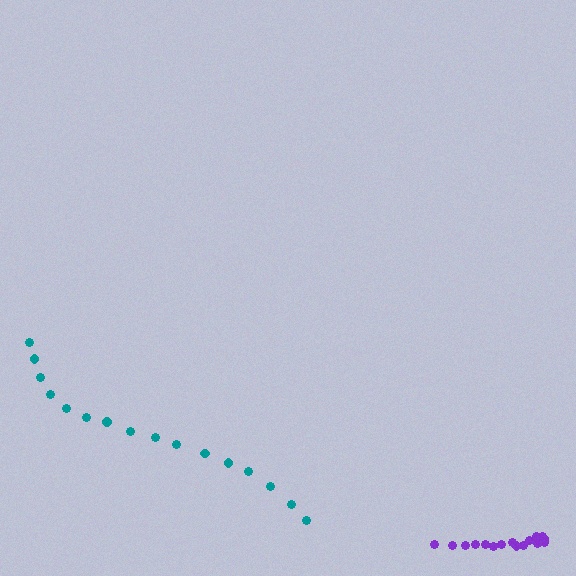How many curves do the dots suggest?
There are 2 distinct paths.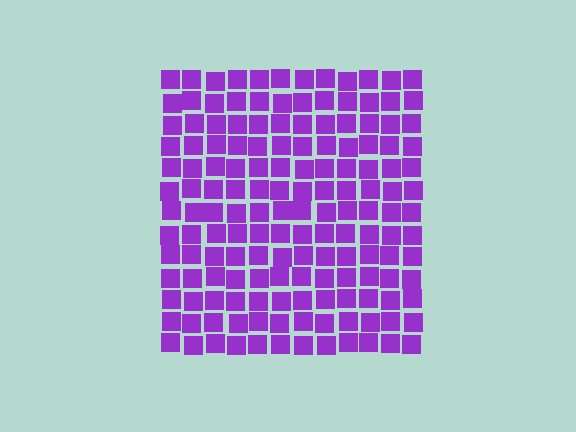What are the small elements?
The small elements are squares.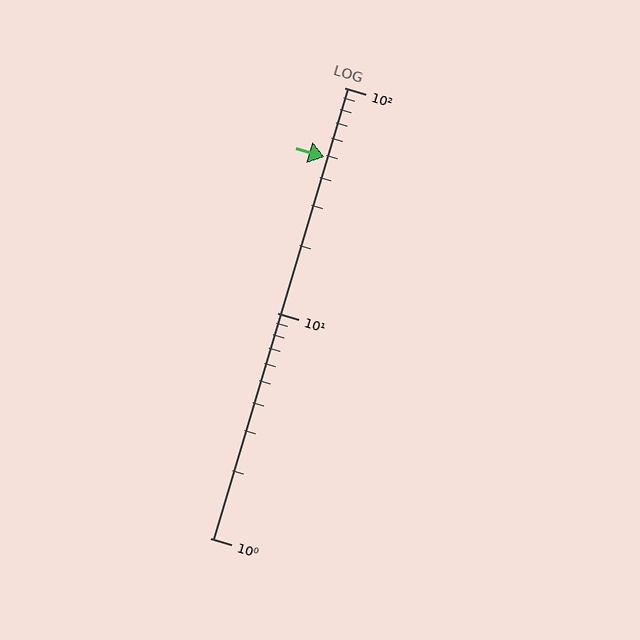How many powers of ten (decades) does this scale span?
The scale spans 2 decades, from 1 to 100.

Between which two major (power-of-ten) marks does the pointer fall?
The pointer is between 10 and 100.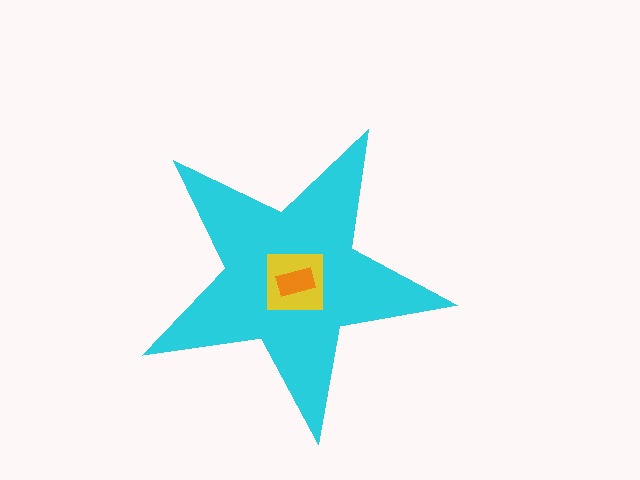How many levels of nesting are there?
3.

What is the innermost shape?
The orange rectangle.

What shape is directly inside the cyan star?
The yellow square.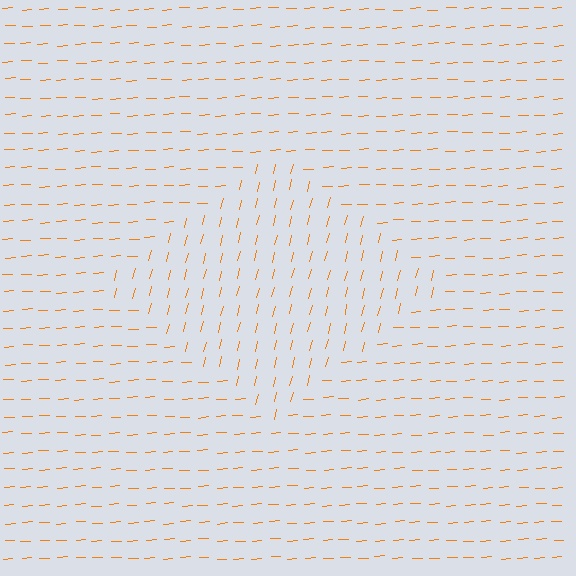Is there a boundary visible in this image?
Yes, there is a texture boundary formed by a change in line orientation.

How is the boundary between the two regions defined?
The boundary is defined purely by a change in line orientation (approximately 72 degrees difference). All lines are the same color and thickness.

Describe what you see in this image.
The image is filled with small orange line segments. A diamond region in the image has lines oriented differently from the surrounding lines, creating a visible texture boundary.